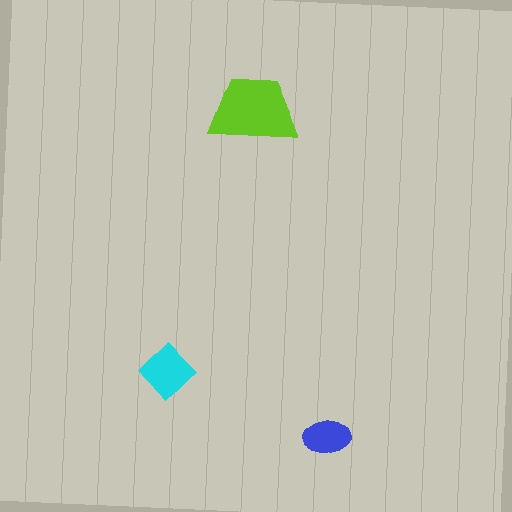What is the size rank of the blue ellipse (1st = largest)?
3rd.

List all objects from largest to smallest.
The lime trapezoid, the cyan diamond, the blue ellipse.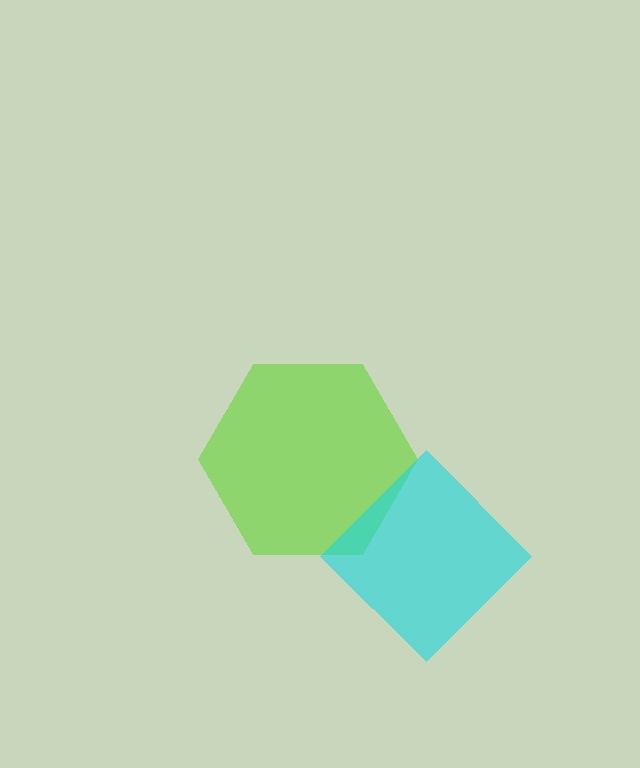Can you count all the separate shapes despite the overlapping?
Yes, there are 2 separate shapes.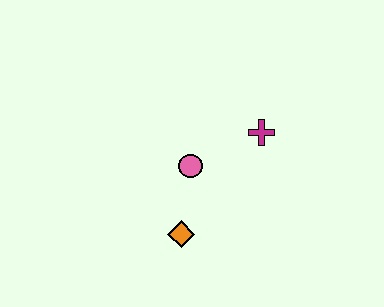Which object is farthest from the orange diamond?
The magenta cross is farthest from the orange diamond.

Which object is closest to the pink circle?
The orange diamond is closest to the pink circle.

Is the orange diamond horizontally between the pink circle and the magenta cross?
No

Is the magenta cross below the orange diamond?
No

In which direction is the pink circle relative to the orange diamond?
The pink circle is above the orange diamond.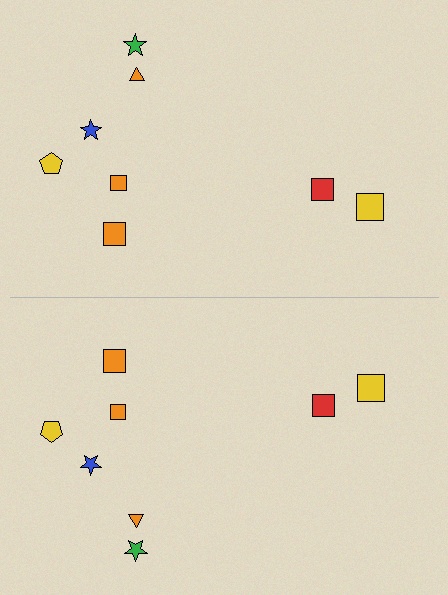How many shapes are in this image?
There are 16 shapes in this image.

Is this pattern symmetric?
Yes, this pattern has bilateral (reflection) symmetry.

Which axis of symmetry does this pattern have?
The pattern has a horizontal axis of symmetry running through the center of the image.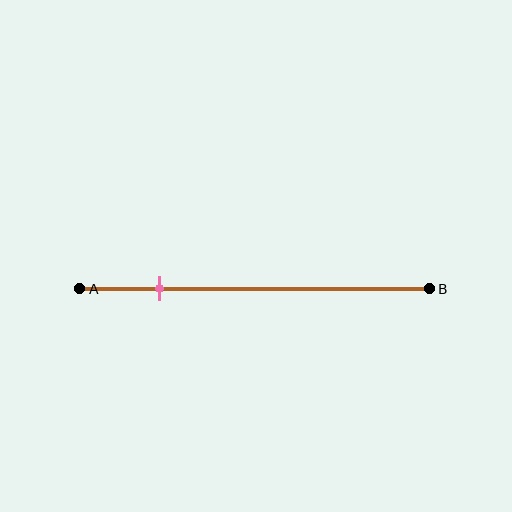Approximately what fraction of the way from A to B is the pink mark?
The pink mark is approximately 25% of the way from A to B.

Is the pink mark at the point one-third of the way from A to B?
No, the mark is at about 25% from A, not at the 33% one-third point.